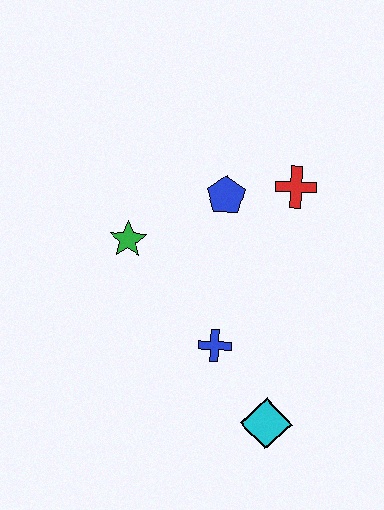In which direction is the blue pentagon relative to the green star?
The blue pentagon is to the right of the green star.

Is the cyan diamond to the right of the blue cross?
Yes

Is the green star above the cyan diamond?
Yes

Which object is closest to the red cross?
The blue pentagon is closest to the red cross.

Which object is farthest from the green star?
The cyan diamond is farthest from the green star.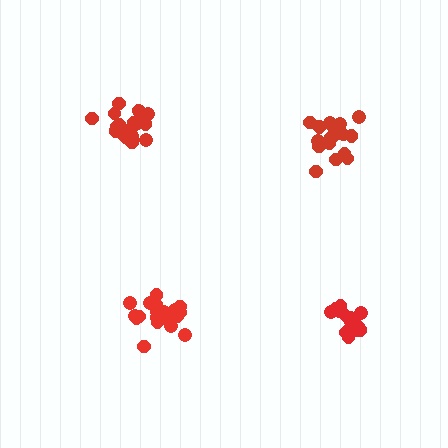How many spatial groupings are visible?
There are 4 spatial groupings.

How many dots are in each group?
Group 1: 19 dots, Group 2: 21 dots, Group 3: 21 dots, Group 4: 15 dots (76 total).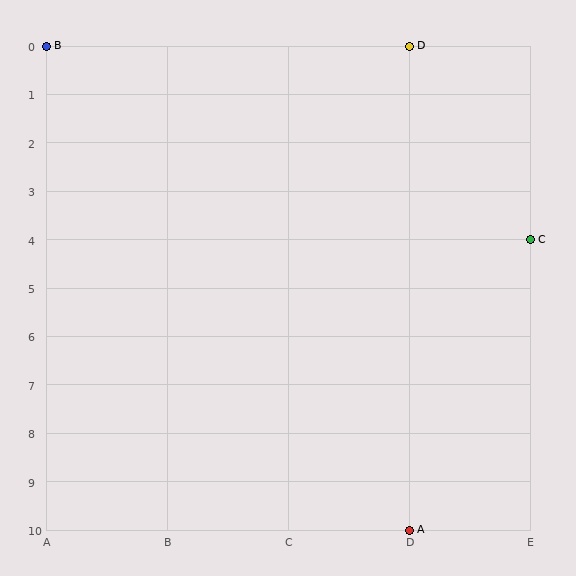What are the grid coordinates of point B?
Point B is at grid coordinates (A, 0).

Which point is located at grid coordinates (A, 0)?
Point B is at (A, 0).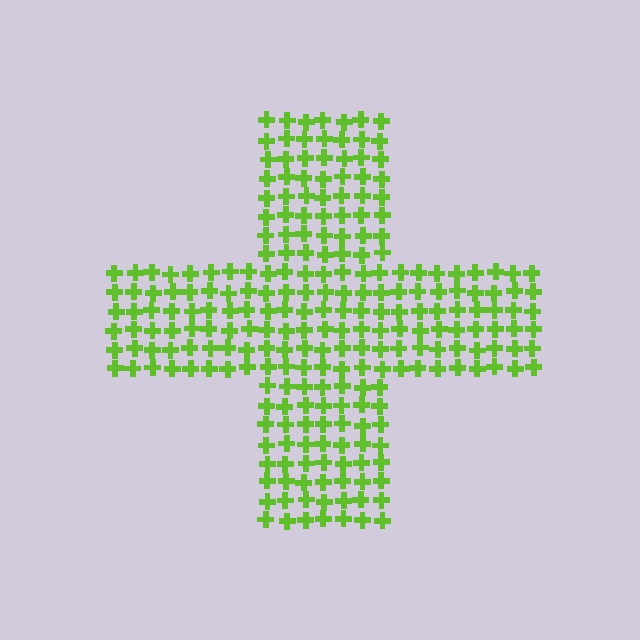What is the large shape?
The large shape is a cross.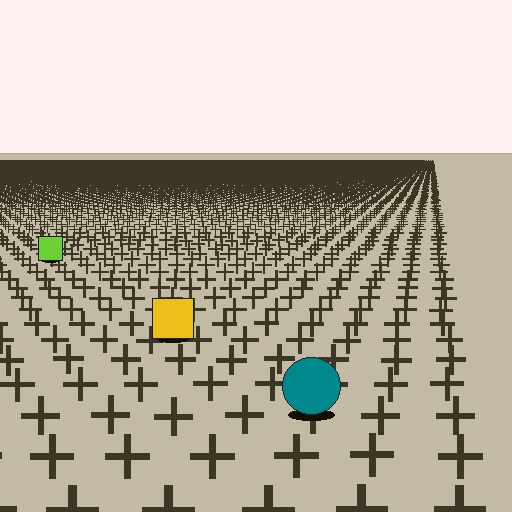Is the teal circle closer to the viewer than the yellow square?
Yes. The teal circle is closer — you can tell from the texture gradient: the ground texture is coarser near it.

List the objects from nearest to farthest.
From nearest to farthest: the teal circle, the yellow square, the lime square.